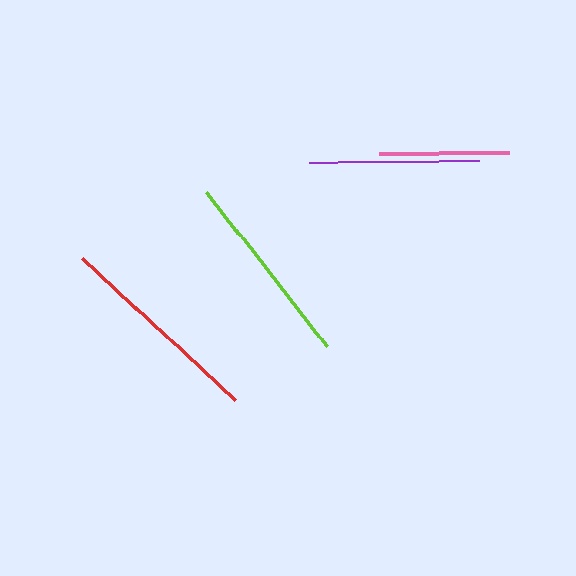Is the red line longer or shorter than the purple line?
The red line is longer than the purple line.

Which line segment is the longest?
The red line is the longest at approximately 209 pixels.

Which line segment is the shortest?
The pink line is the shortest at approximately 130 pixels.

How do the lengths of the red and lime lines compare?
The red and lime lines are approximately the same length.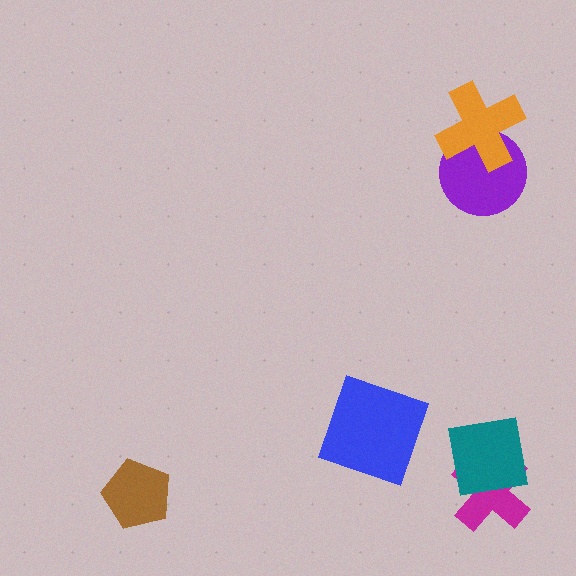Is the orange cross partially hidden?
No, no other shape covers it.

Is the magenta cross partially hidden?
Yes, it is partially covered by another shape.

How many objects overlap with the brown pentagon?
0 objects overlap with the brown pentagon.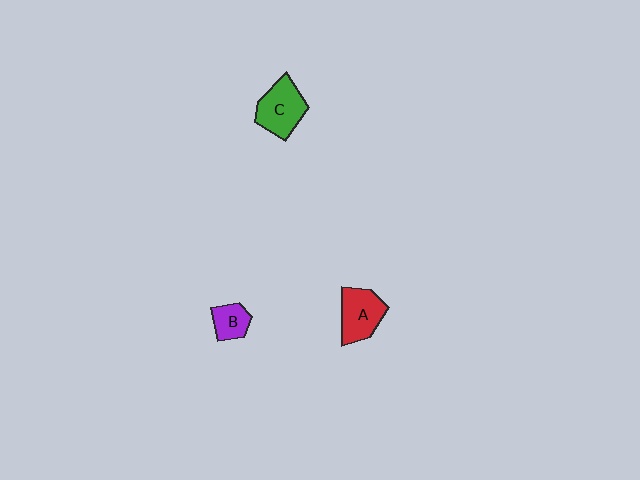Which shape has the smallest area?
Shape B (purple).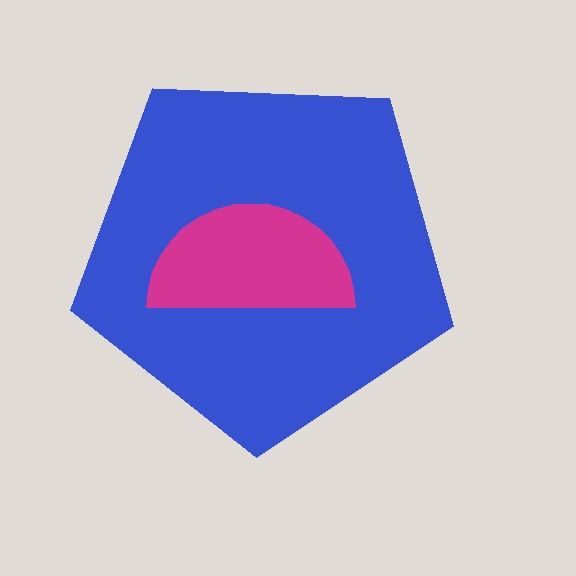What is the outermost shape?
The blue pentagon.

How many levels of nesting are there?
2.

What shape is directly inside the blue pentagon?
The magenta semicircle.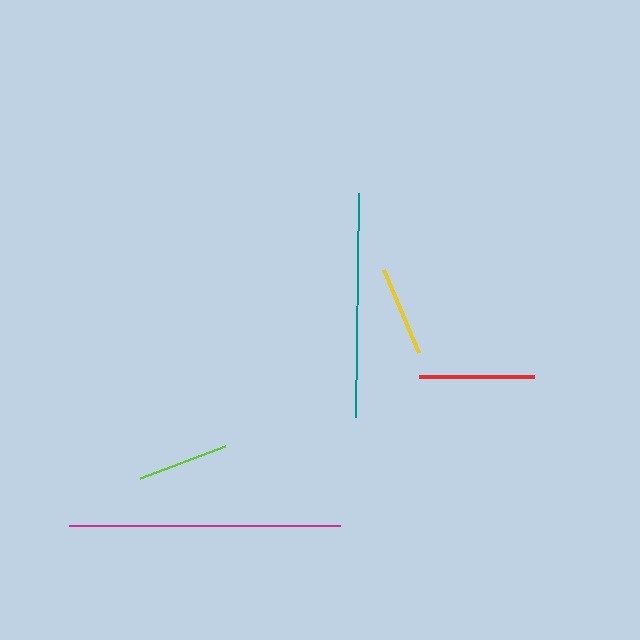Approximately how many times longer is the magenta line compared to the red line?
The magenta line is approximately 2.4 times the length of the red line.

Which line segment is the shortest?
The yellow line is the shortest at approximately 90 pixels.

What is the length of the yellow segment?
The yellow segment is approximately 90 pixels long.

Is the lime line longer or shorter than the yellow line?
The lime line is longer than the yellow line.